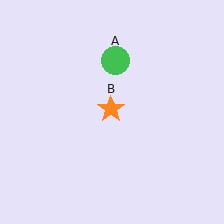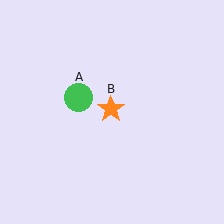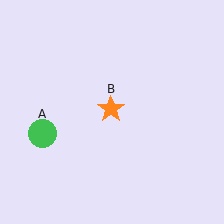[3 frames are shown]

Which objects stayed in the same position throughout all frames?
Orange star (object B) remained stationary.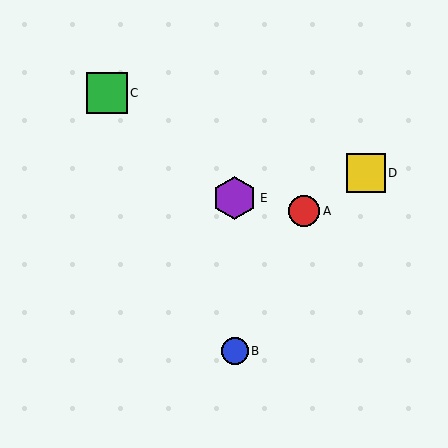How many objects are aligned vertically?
2 objects (B, E) are aligned vertically.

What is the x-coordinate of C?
Object C is at x≈107.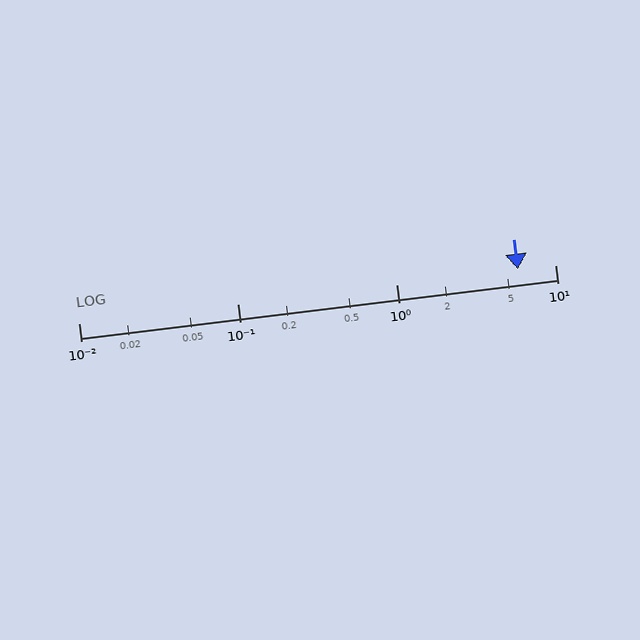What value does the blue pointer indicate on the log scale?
The pointer indicates approximately 5.8.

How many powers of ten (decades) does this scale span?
The scale spans 3 decades, from 0.01 to 10.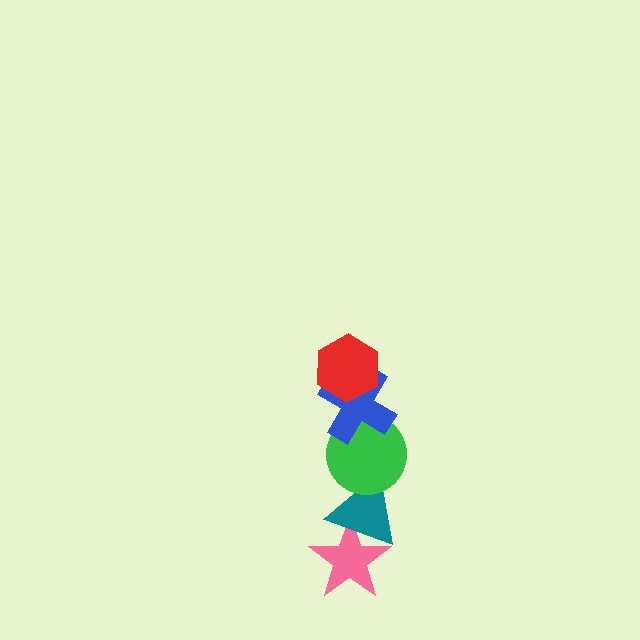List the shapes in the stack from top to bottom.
From top to bottom: the red hexagon, the blue cross, the green circle, the teal triangle, the pink star.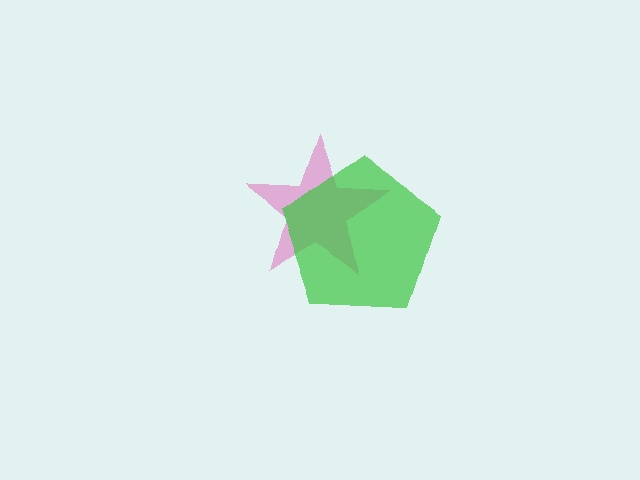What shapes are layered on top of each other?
The layered shapes are: a pink star, a green pentagon.